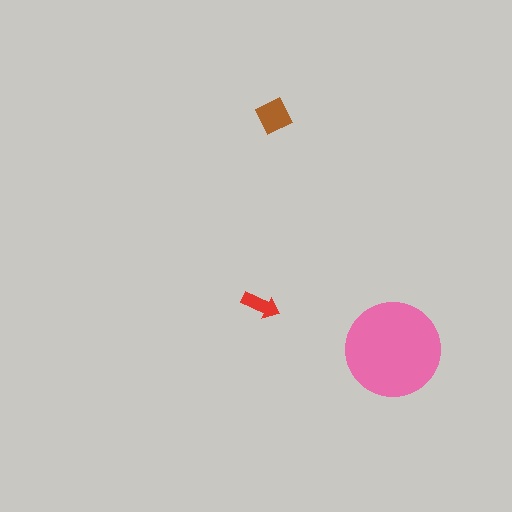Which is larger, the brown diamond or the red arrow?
The brown diamond.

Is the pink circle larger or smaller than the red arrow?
Larger.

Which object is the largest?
The pink circle.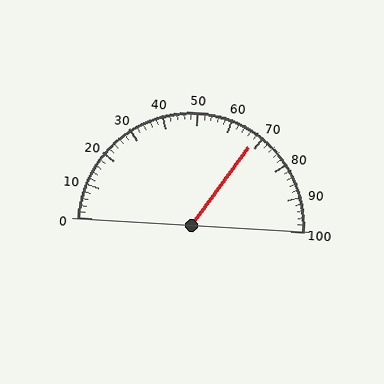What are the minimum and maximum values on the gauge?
The gauge ranges from 0 to 100.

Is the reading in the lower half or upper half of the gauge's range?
The reading is in the upper half of the range (0 to 100).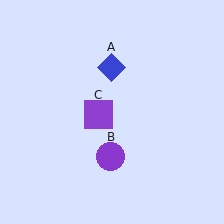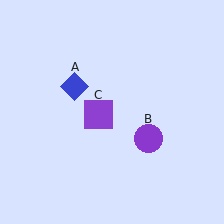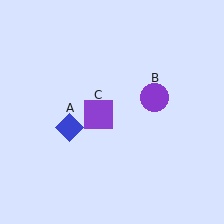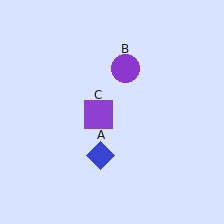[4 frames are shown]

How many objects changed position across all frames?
2 objects changed position: blue diamond (object A), purple circle (object B).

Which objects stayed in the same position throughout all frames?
Purple square (object C) remained stationary.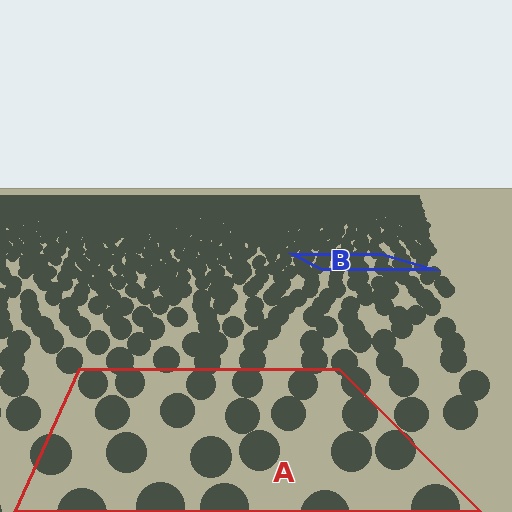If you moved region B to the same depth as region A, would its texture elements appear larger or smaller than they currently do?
They would appear larger. At a closer depth, the same texture elements are projected at a bigger on-screen size.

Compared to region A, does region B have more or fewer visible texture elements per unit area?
Region B has more texture elements per unit area — they are packed more densely because it is farther away.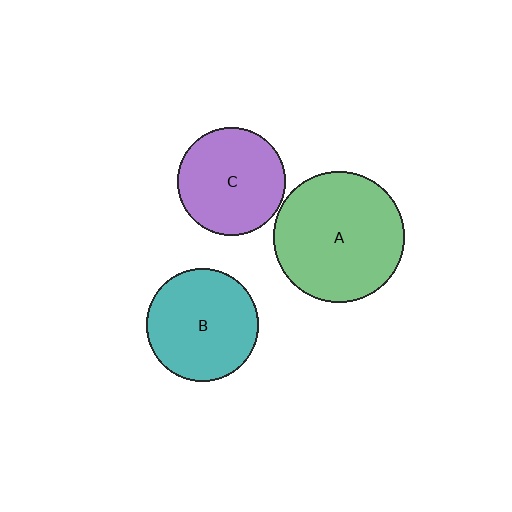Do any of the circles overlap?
No, none of the circles overlap.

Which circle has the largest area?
Circle A (green).